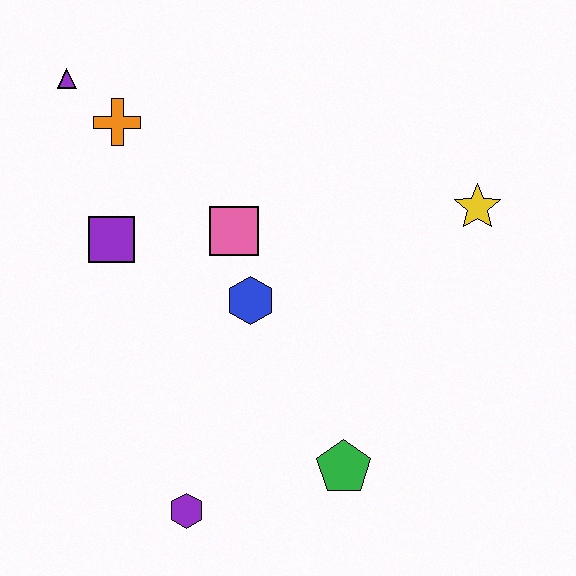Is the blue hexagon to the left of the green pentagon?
Yes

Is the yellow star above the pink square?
Yes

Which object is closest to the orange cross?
The purple triangle is closest to the orange cross.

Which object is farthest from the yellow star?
The purple triangle is farthest from the yellow star.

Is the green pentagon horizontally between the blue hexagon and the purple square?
No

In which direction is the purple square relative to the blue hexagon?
The purple square is to the left of the blue hexagon.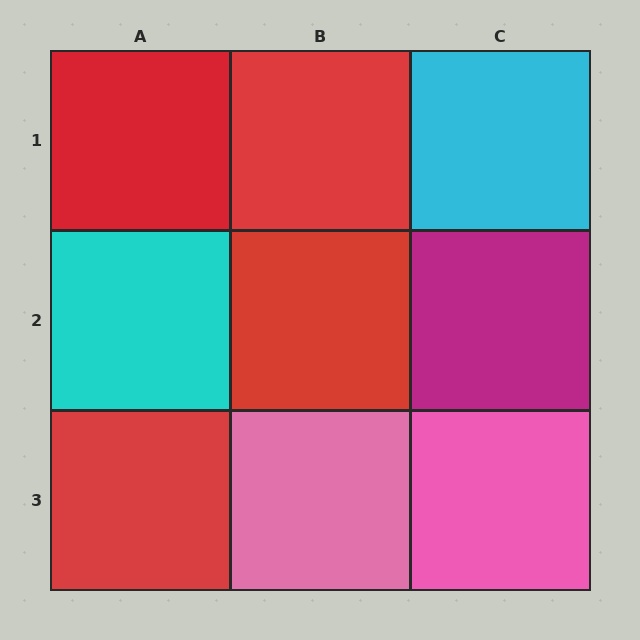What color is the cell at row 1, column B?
Red.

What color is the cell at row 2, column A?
Cyan.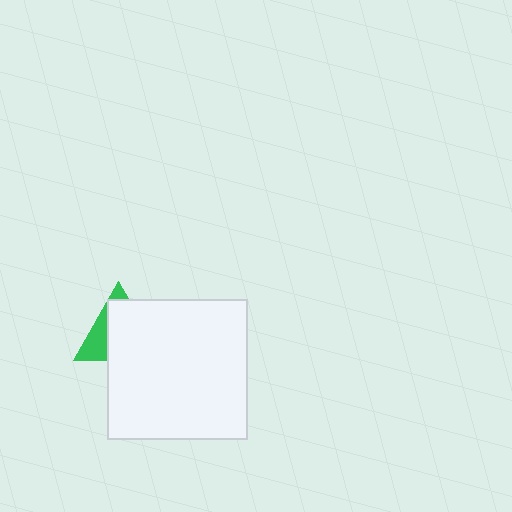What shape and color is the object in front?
The object in front is a white square.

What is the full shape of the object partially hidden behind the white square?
The partially hidden object is a green triangle.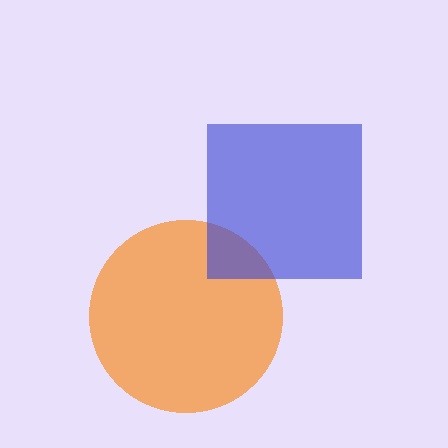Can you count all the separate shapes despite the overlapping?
Yes, there are 2 separate shapes.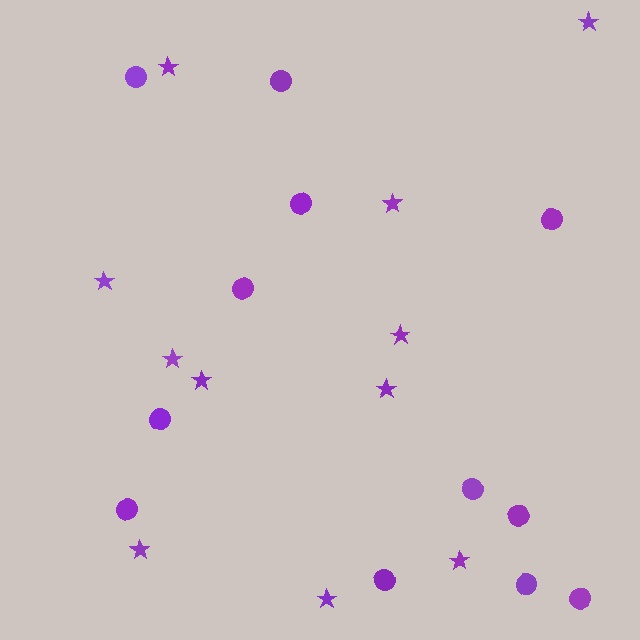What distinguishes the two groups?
There are 2 groups: one group of stars (11) and one group of circles (12).